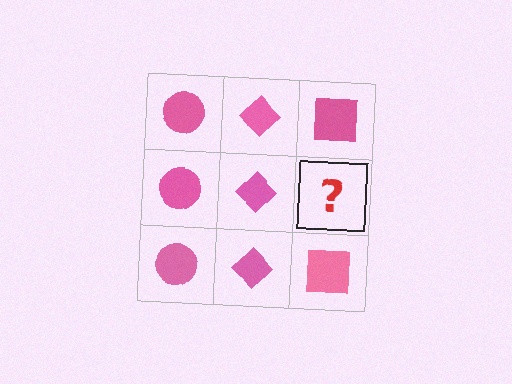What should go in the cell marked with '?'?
The missing cell should contain a pink square.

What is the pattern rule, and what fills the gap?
The rule is that each column has a consistent shape. The gap should be filled with a pink square.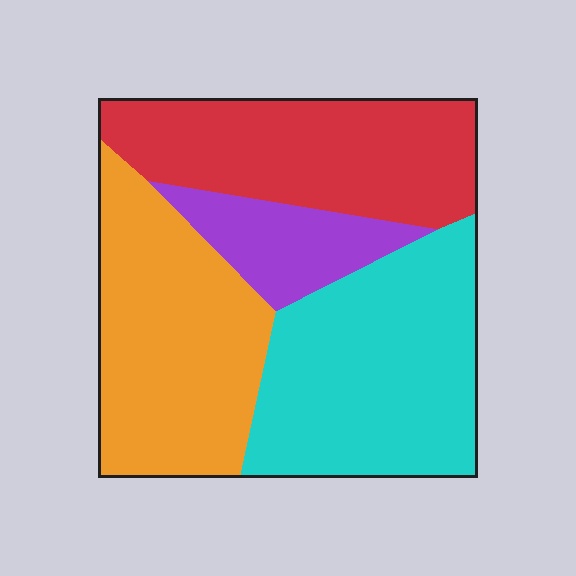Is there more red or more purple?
Red.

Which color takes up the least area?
Purple, at roughly 10%.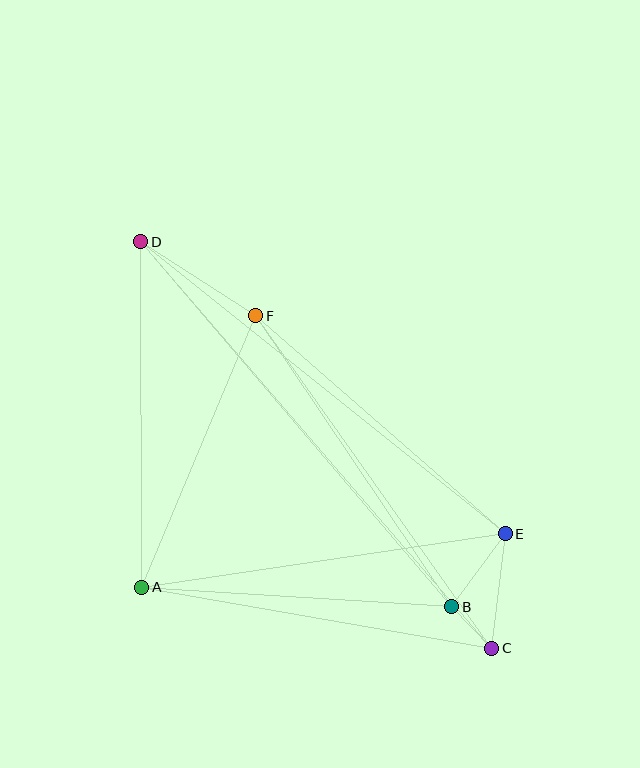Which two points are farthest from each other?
Points C and D are farthest from each other.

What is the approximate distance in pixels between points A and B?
The distance between A and B is approximately 310 pixels.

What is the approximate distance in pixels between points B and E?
The distance between B and E is approximately 90 pixels.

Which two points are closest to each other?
Points B and C are closest to each other.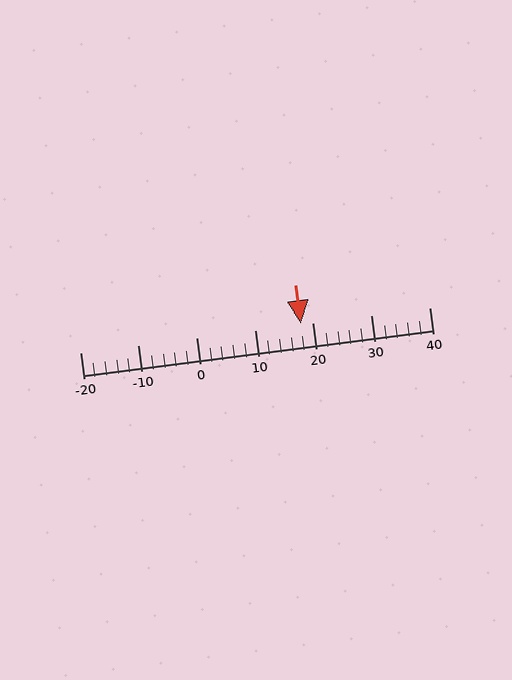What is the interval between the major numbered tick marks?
The major tick marks are spaced 10 units apart.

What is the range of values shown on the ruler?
The ruler shows values from -20 to 40.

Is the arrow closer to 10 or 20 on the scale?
The arrow is closer to 20.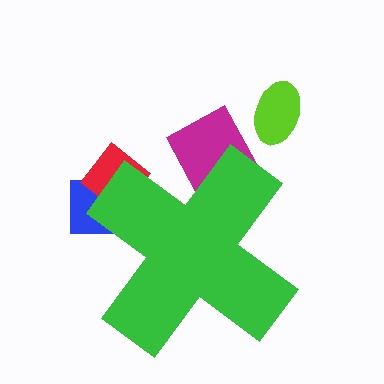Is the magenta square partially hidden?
Yes, the magenta square is partially hidden behind the green cross.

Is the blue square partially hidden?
Yes, the blue square is partially hidden behind the green cross.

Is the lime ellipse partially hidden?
No, the lime ellipse is fully visible.